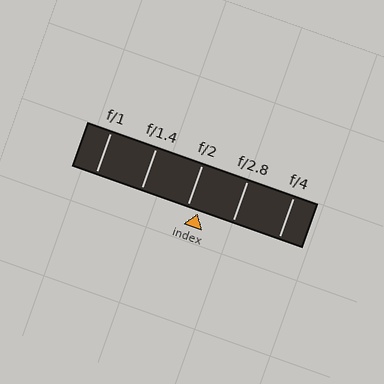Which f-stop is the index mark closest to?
The index mark is closest to f/2.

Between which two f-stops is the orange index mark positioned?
The index mark is between f/2 and f/2.8.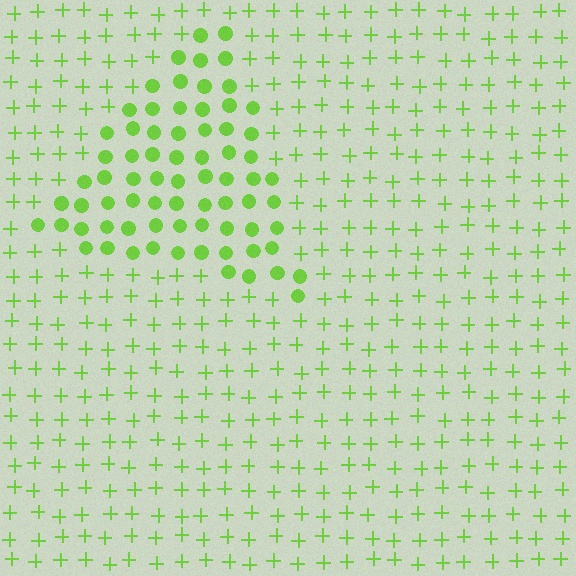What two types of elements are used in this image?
The image uses circles inside the triangle region and plus signs outside it.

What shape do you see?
I see a triangle.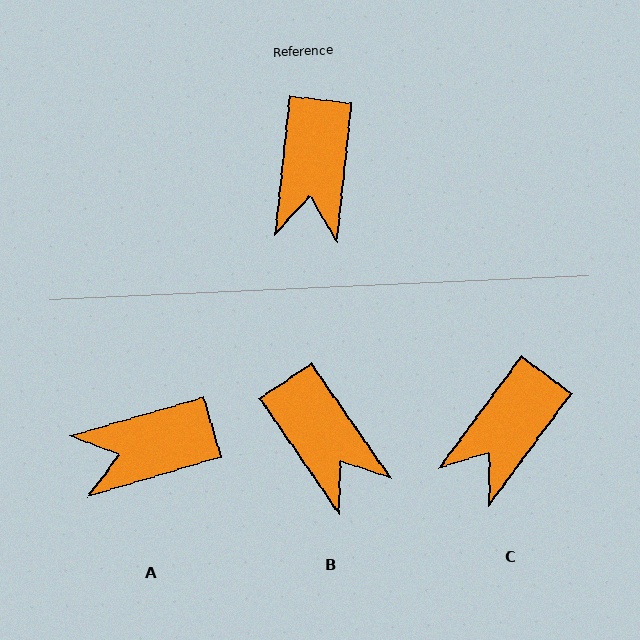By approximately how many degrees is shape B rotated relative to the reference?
Approximately 41 degrees counter-clockwise.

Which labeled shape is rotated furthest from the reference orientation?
A, about 68 degrees away.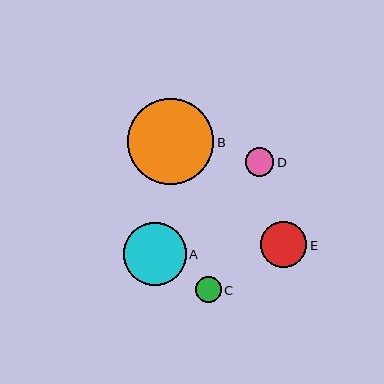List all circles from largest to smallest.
From largest to smallest: B, A, E, D, C.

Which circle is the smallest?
Circle C is the smallest with a size of approximately 26 pixels.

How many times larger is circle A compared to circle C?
Circle A is approximately 2.4 times the size of circle C.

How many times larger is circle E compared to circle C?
Circle E is approximately 1.8 times the size of circle C.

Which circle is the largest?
Circle B is the largest with a size of approximately 86 pixels.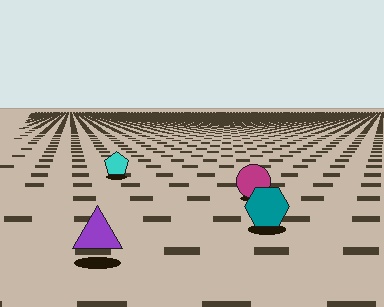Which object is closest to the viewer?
The purple triangle is closest. The texture marks near it are larger and more spread out.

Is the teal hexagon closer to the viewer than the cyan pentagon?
Yes. The teal hexagon is closer — you can tell from the texture gradient: the ground texture is coarser near it.